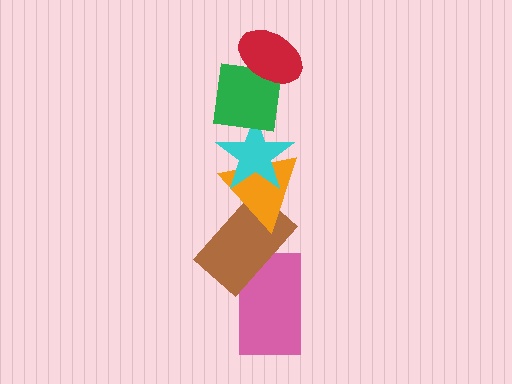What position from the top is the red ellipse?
The red ellipse is 1st from the top.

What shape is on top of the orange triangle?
The cyan star is on top of the orange triangle.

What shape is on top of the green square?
The red ellipse is on top of the green square.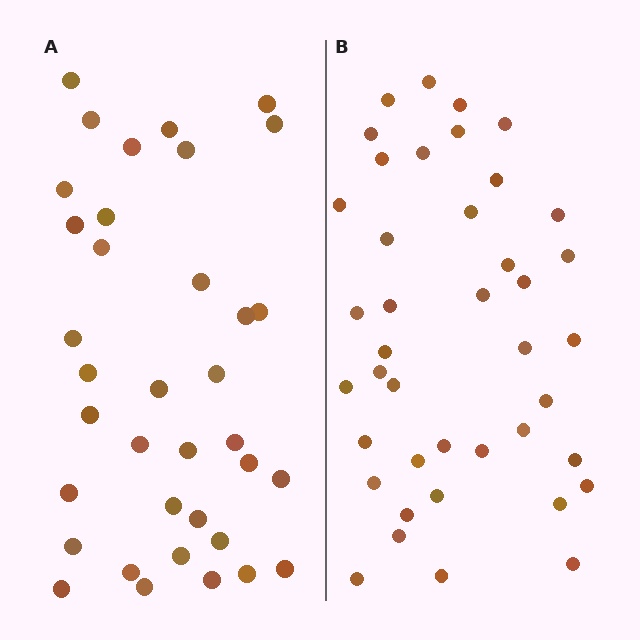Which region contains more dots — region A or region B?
Region B (the right region) has more dots.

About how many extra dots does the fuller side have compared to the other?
Region B has about 5 more dots than region A.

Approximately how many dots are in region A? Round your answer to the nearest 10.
About 40 dots. (The exact count is 36, which rounds to 40.)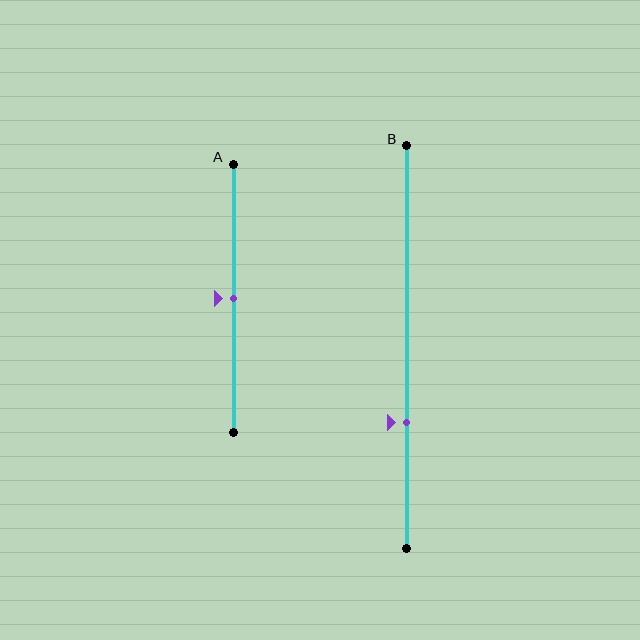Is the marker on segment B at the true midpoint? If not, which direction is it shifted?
No, the marker on segment B is shifted downward by about 19% of the segment length.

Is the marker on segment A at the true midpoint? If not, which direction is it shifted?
Yes, the marker on segment A is at the true midpoint.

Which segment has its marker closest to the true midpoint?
Segment A has its marker closest to the true midpoint.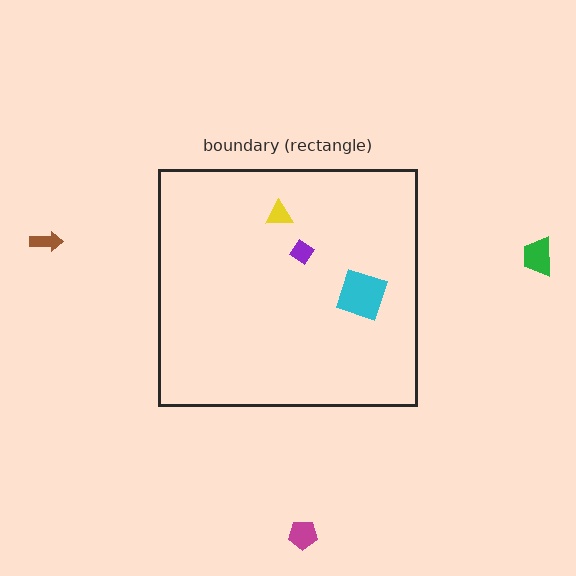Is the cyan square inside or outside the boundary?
Inside.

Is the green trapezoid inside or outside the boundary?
Outside.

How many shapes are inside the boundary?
3 inside, 3 outside.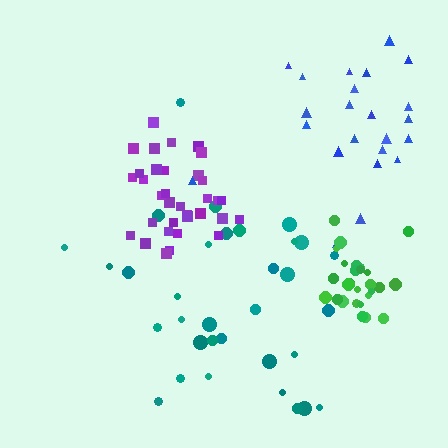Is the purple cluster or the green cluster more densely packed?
Green.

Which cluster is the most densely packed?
Green.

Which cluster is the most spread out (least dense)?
Blue.